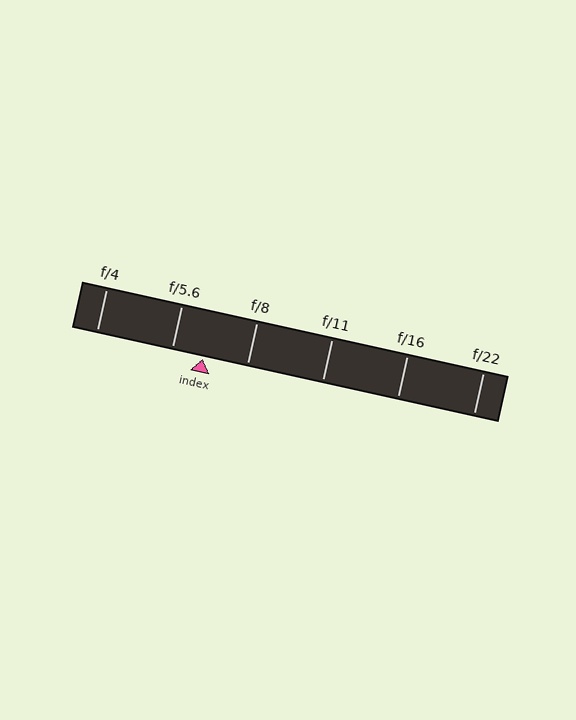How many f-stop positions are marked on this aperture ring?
There are 6 f-stop positions marked.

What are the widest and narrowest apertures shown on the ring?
The widest aperture shown is f/4 and the narrowest is f/22.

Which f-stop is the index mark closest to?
The index mark is closest to f/5.6.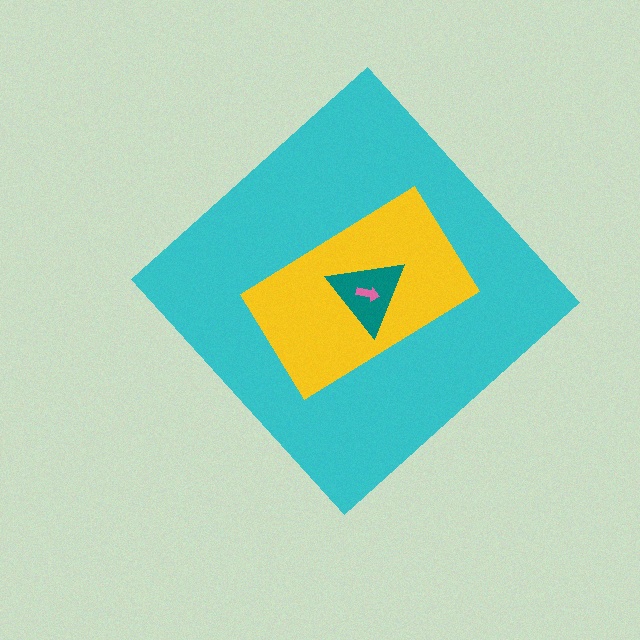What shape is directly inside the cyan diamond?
The yellow rectangle.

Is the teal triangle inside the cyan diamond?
Yes.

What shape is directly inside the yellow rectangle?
The teal triangle.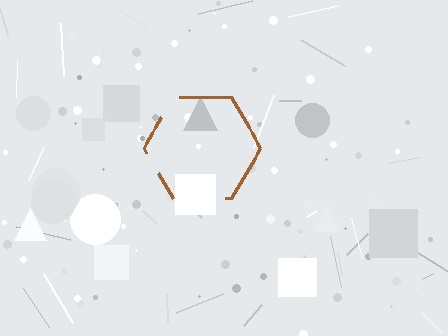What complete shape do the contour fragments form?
The contour fragments form a hexagon.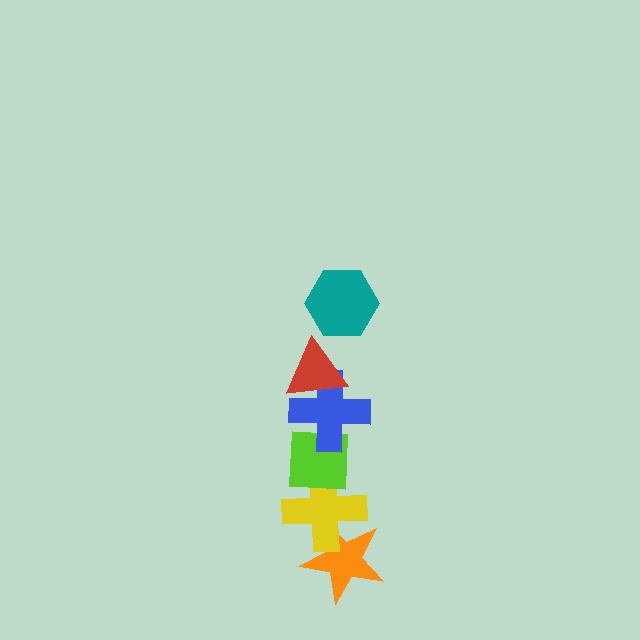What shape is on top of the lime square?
The blue cross is on top of the lime square.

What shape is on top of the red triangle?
The teal hexagon is on top of the red triangle.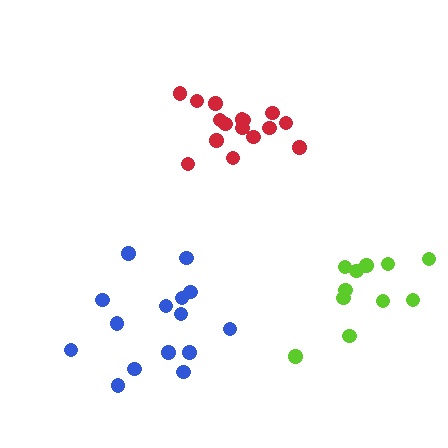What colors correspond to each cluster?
The clusters are colored: red, lime, blue.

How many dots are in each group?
Group 1: 16 dots, Group 2: 11 dots, Group 3: 15 dots (42 total).